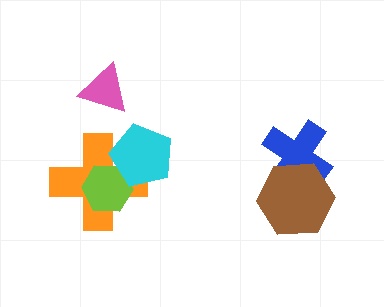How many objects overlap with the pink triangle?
0 objects overlap with the pink triangle.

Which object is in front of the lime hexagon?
The cyan pentagon is in front of the lime hexagon.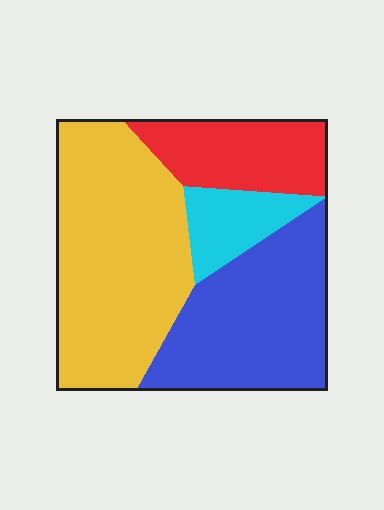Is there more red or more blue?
Blue.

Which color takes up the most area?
Yellow, at roughly 40%.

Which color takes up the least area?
Cyan, at roughly 10%.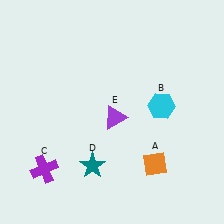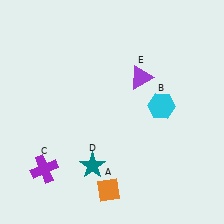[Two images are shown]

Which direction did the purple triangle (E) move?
The purple triangle (E) moved up.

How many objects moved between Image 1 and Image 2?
2 objects moved between the two images.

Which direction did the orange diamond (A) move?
The orange diamond (A) moved left.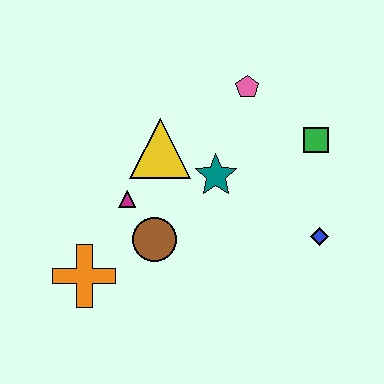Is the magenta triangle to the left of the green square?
Yes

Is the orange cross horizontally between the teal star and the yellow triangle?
No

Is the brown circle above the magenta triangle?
No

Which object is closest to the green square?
The pink pentagon is closest to the green square.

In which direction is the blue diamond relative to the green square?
The blue diamond is below the green square.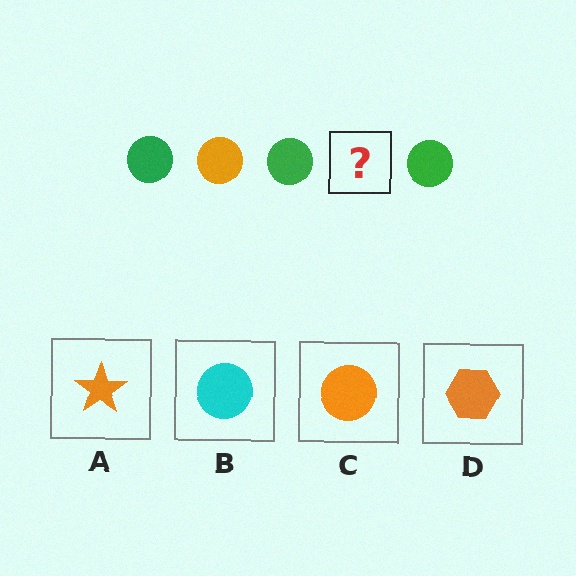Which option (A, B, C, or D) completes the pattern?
C.